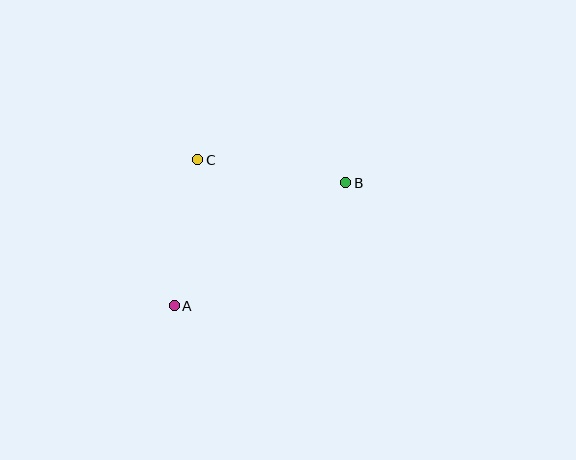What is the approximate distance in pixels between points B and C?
The distance between B and C is approximately 150 pixels.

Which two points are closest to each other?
Points A and C are closest to each other.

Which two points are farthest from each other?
Points A and B are farthest from each other.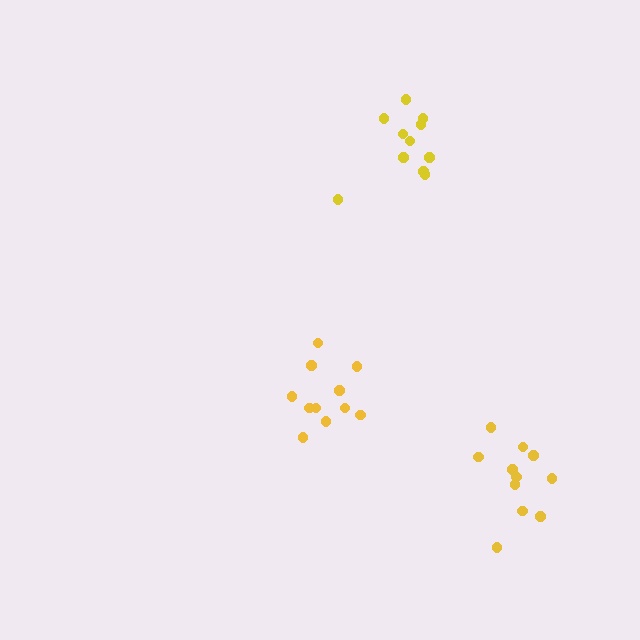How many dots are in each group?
Group 1: 11 dots, Group 2: 11 dots, Group 3: 11 dots (33 total).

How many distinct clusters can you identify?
There are 3 distinct clusters.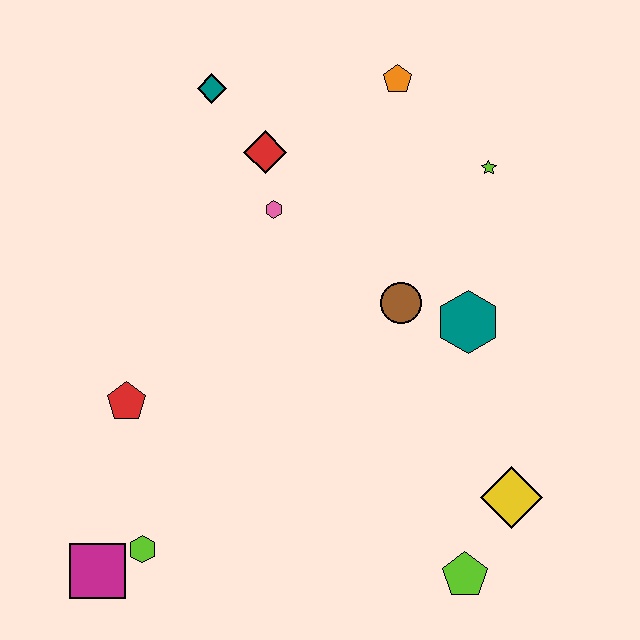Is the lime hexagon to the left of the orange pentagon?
Yes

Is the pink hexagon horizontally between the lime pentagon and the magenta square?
Yes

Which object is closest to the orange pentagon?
The lime star is closest to the orange pentagon.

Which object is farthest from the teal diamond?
The lime pentagon is farthest from the teal diamond.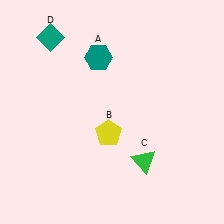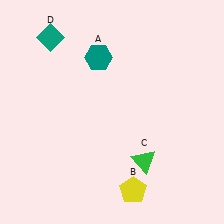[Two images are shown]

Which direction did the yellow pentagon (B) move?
The yellow pentagon (B) moved down.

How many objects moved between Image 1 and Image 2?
1 object moved between the two images.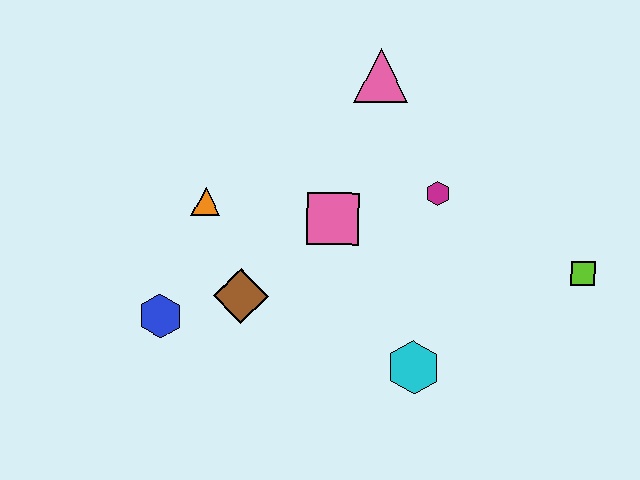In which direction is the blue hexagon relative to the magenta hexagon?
The blue hexagon is to the left of the magenta hexagon.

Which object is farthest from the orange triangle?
The lime square is farthest from the orange triangle.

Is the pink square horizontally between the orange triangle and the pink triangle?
Yes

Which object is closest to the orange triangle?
The brown diamond is closest to the orange triangle.